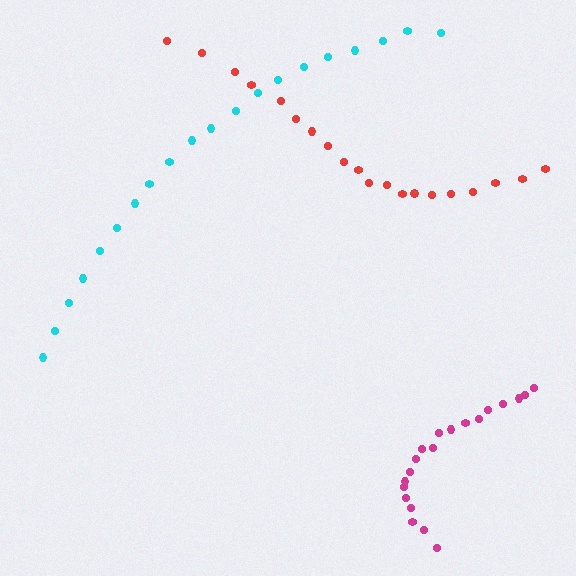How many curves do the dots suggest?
There are 3 distinct paths.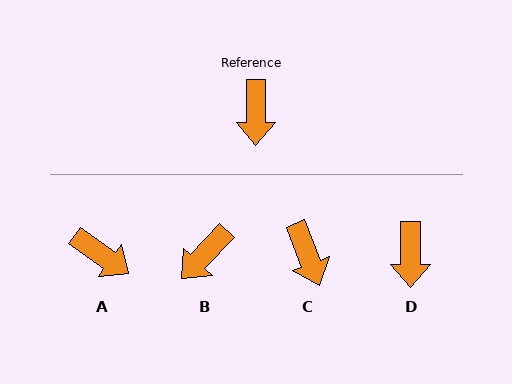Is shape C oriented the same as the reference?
No, it is off by about 21 degrees.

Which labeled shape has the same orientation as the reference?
D.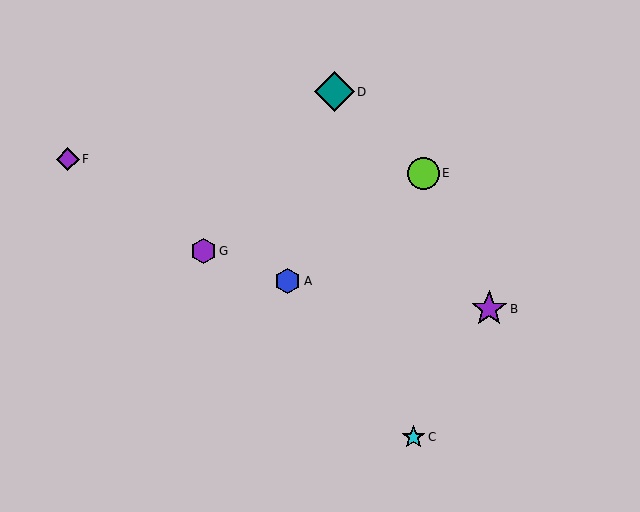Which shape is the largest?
The teal diamond (labeled D) is the largest.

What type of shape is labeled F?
Shape F is a purple diamond.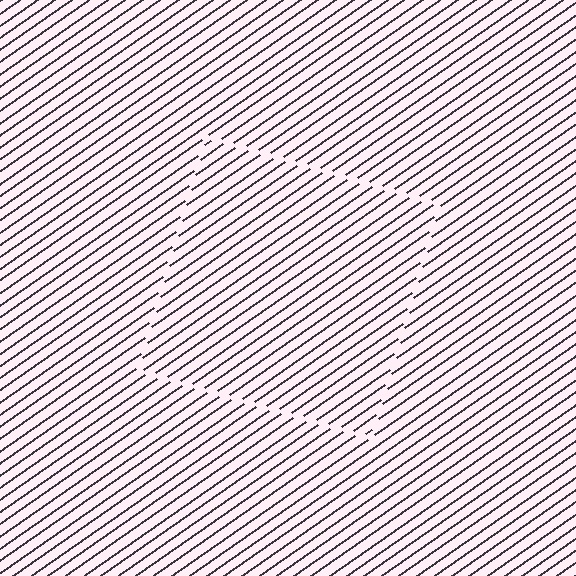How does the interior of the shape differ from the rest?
The interior of the shape contains the same grating, shifted by half a period — the contour is defined by the phase discontinuity where line-ends from the inner and outer gratings abut.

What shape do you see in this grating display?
An illusory square. The interior of the shape contains the same grating, shifted by half a period — the contour is defined by the phase discontinuity where line-ends from the inner and outer gratings abut.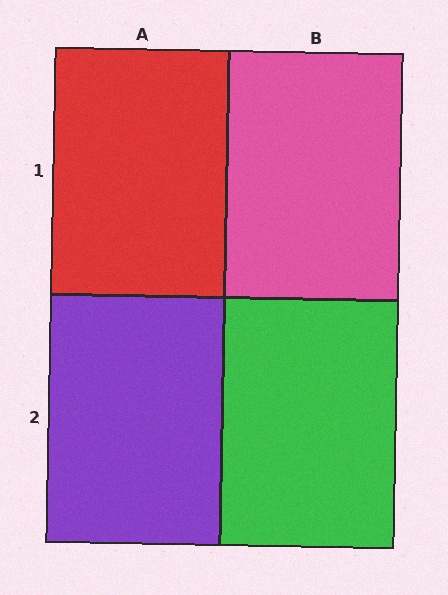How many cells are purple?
1 cell is purple.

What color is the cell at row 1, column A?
Red.